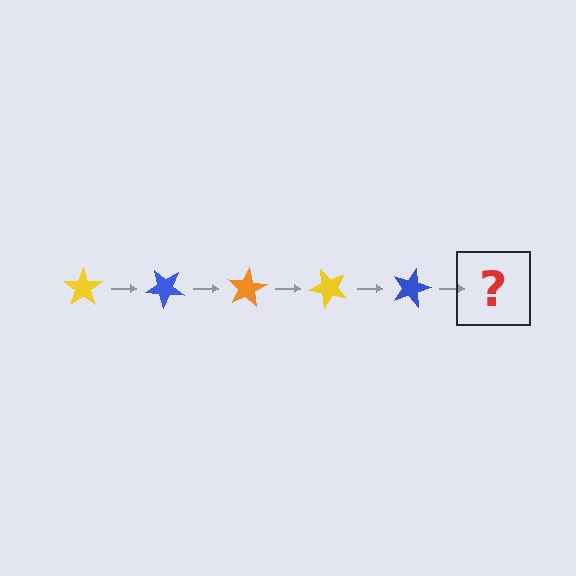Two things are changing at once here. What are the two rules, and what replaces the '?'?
The two rules are that it rotates 40 degrees each step and the color cycles through yellow, blue, and orange. The '?' should be an orange star, rotated 200 degrees from the start.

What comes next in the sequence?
The next element should be an orange star, rotated 200 degrees from the start.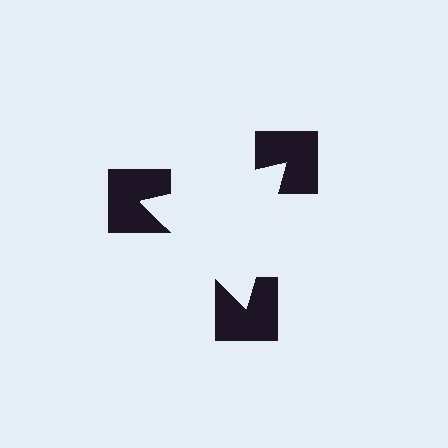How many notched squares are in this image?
There are 3 — one at each vertex of the illusory triangle.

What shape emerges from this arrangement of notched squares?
An illusory triangle — its edges are inferred from the aligned wedge cuts in the notched squares, not physically drawn.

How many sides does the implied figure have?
3 sides.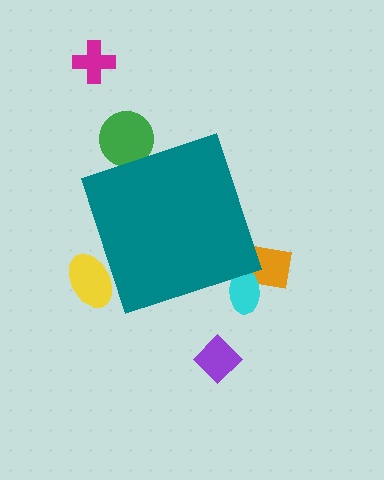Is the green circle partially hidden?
Yes, the green circle is partially hidden behind the teal diamond.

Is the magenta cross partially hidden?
No, the magenta cross is fully visible.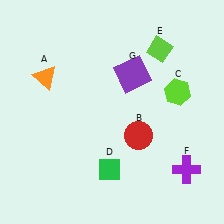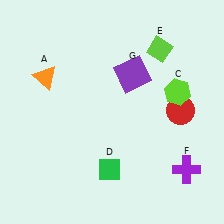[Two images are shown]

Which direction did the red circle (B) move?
The red circle (B) moved right.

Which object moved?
The red circle (B) moved right.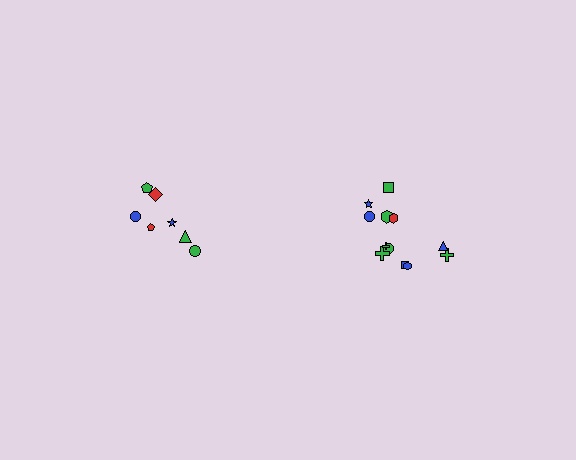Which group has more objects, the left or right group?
The right group.